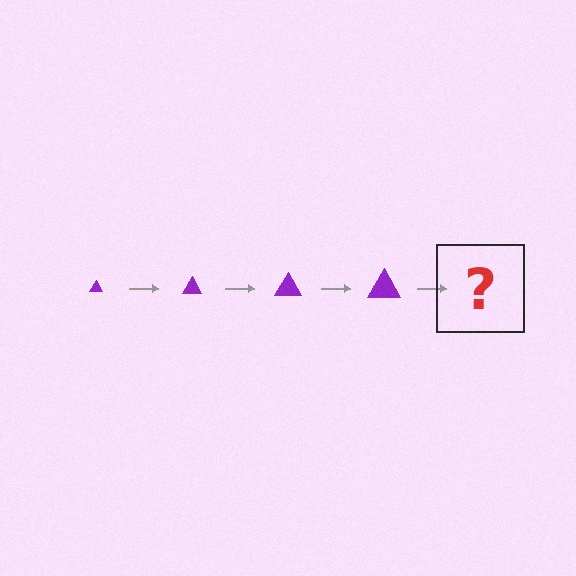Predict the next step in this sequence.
The next step is a purple triangle, larger than the previous one.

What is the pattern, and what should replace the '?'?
The pattern is that the triangle gets progressively larger each step. The '?' should be a purple triangle, larger than the previous one.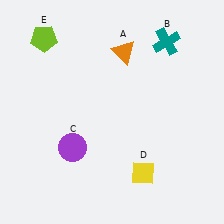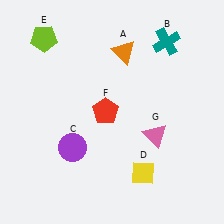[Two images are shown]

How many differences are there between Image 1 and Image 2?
There are 2 differences between the two images.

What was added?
A red pentagon (F), a pink triangle (G) were added in Image 2.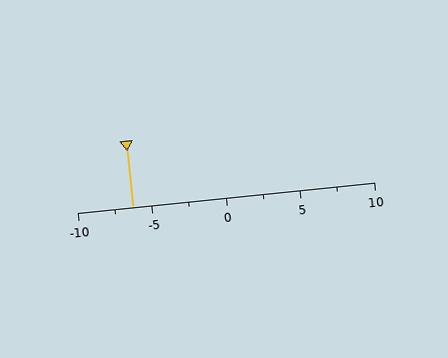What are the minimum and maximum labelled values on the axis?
The axis runs from -10 to 10.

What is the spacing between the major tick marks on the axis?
The major ticks are spaced 5 apart.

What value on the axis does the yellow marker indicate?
The marker indicates approximately -6.2.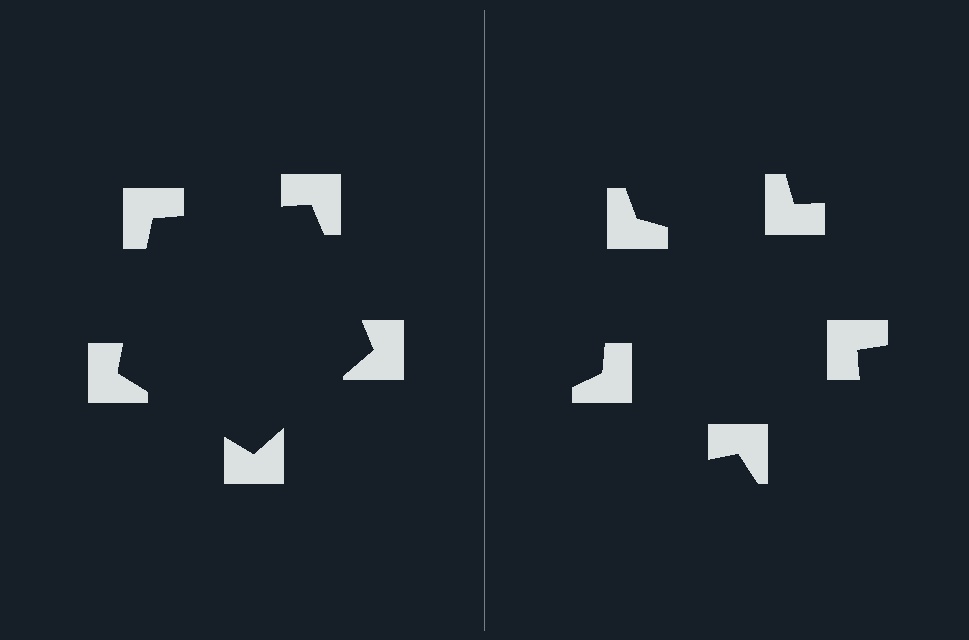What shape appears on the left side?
An illusory pentagon.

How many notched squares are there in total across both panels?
10 — 5 on each side.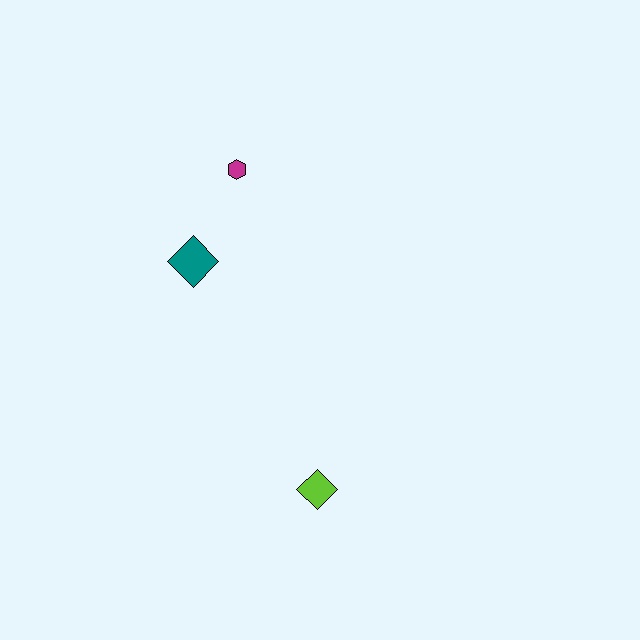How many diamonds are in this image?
There are 2 diamonds.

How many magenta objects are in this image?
There is 1 magenta object.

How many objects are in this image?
There are 3 objects.